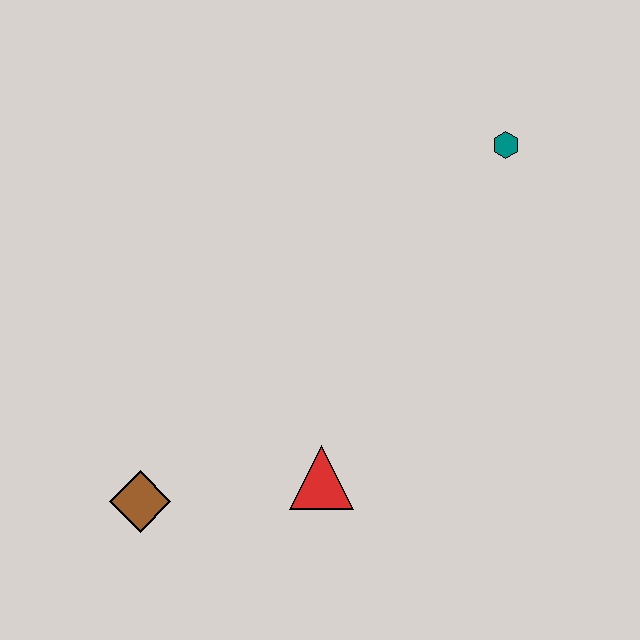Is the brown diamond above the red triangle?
No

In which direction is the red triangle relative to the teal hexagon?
The red triangle is below the teal hexagon.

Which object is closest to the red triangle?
The brown diamond is closest to the red triangle.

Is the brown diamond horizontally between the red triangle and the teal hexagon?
No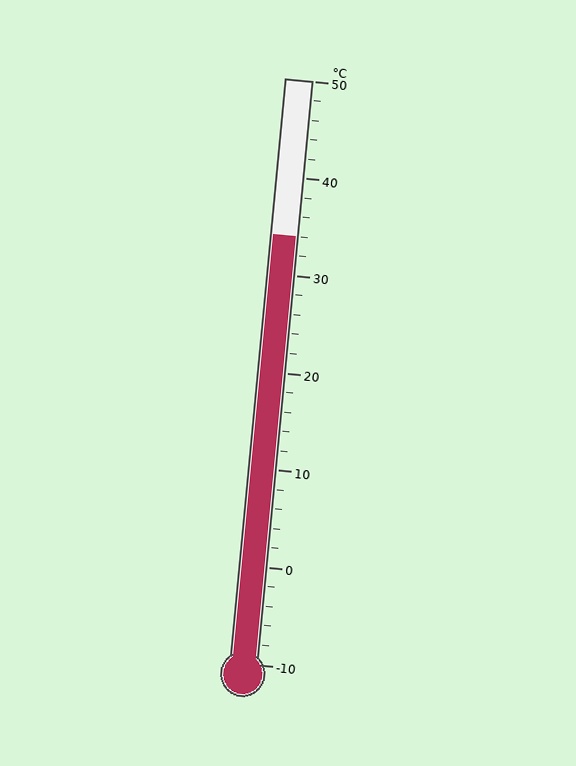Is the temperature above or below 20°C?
The temperature is above 20°C.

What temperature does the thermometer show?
The thermometer shows approximately 34°C.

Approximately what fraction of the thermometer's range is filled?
The thermometer is filled to approximately 75% of its range.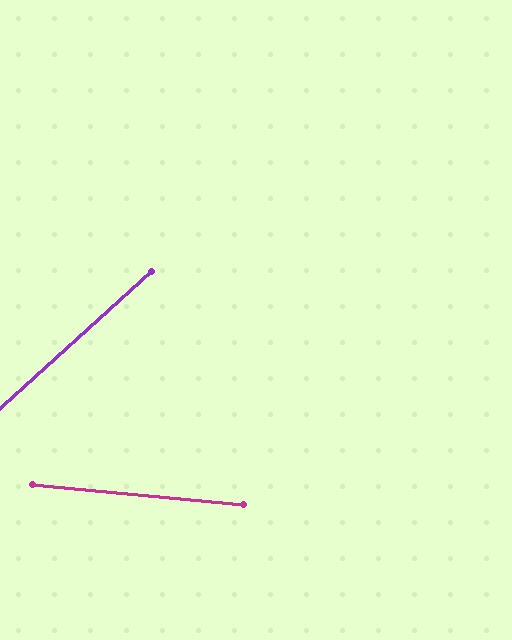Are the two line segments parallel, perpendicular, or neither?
Neither parallel nor perpendicular — they differ by about 47°.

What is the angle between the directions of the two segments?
Approximately 47 degrees.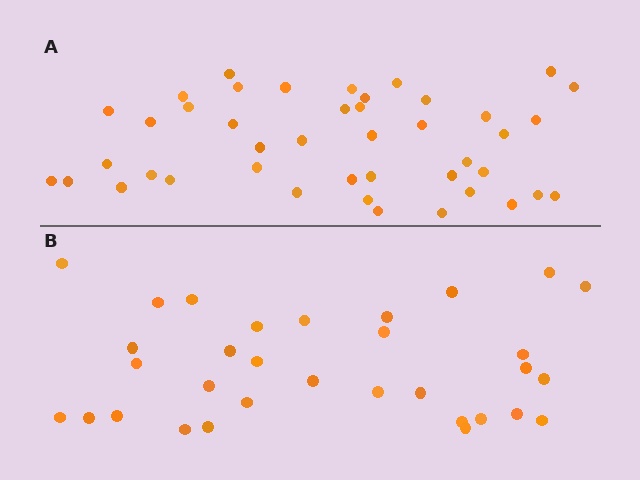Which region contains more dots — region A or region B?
Region A (the top region) has more dots.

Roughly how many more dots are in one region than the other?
Region A has roughly 12 or so more dots than region B.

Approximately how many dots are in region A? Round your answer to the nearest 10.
About 40 dots. (The exact count is 43, which rounds to 40.)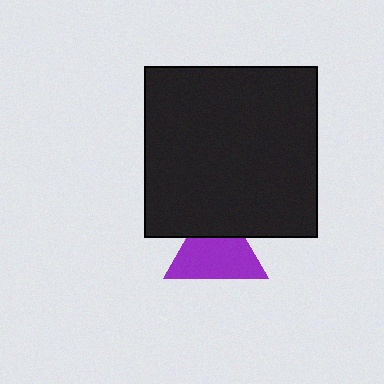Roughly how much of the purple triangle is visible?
Most of it is visible (roughly 70%).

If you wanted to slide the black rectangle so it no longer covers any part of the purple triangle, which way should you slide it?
Slide it up — that is the most direct way to separate the two shapes.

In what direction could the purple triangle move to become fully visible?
The purple triangle could move down. That would shift it out from behind the black rectangle entirely.